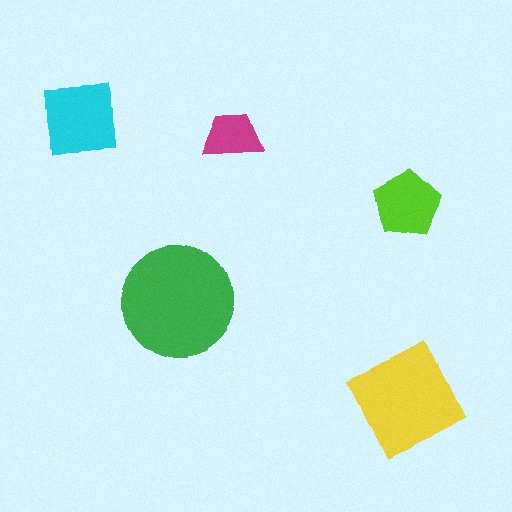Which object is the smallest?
The magenta trapezoid.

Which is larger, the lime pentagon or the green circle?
The green circle.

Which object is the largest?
The green circle.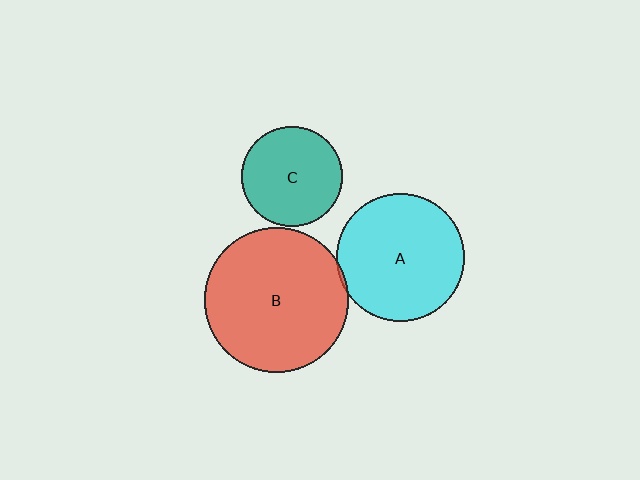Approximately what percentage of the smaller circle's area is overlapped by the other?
Approximately 5%.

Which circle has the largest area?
Circle B (red).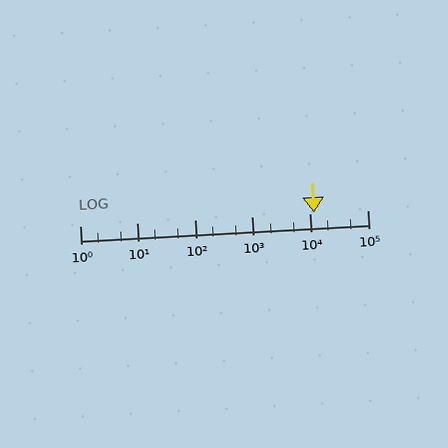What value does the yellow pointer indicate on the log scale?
The pointer indicates approximately 12000.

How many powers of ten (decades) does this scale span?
The scale spans 5 decades, from 1 to 100000.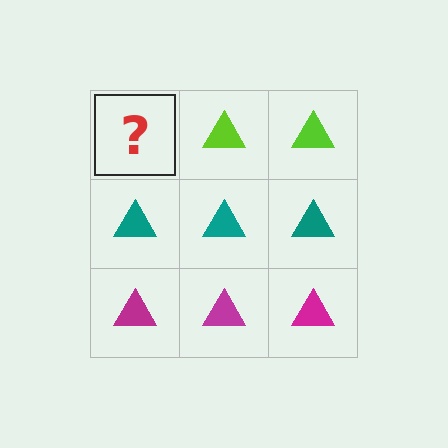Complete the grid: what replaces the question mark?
The question mark should be replaced with a lime triangle.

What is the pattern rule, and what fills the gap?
The rule is that each row has a consistent color. The gap should be filled with a lime triangle.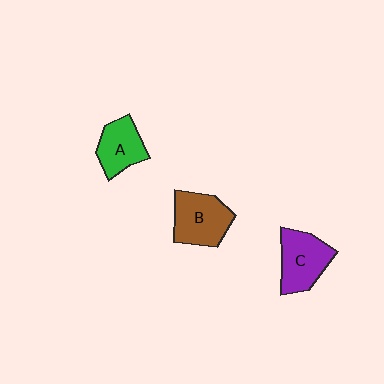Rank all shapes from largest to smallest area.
From largest to smallest: B (brown), C (purple), A (green).